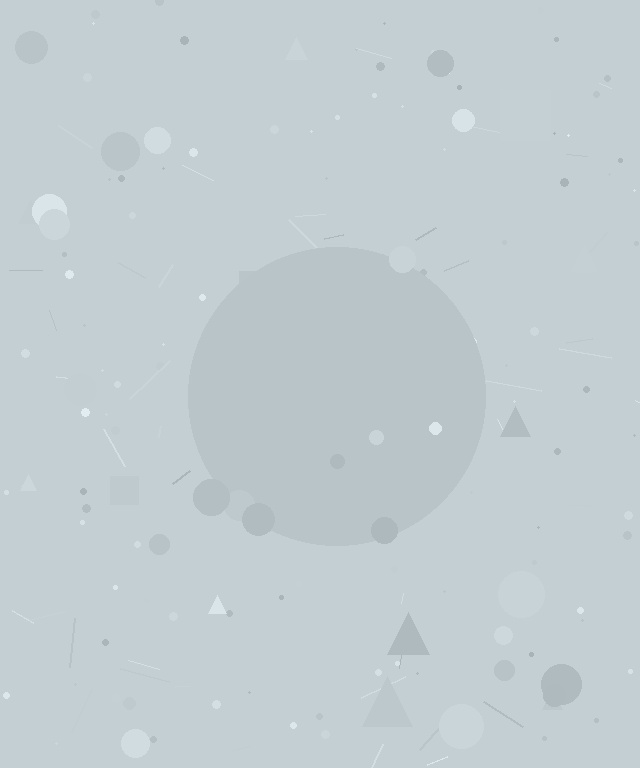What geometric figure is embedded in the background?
A circle is embedded in the background.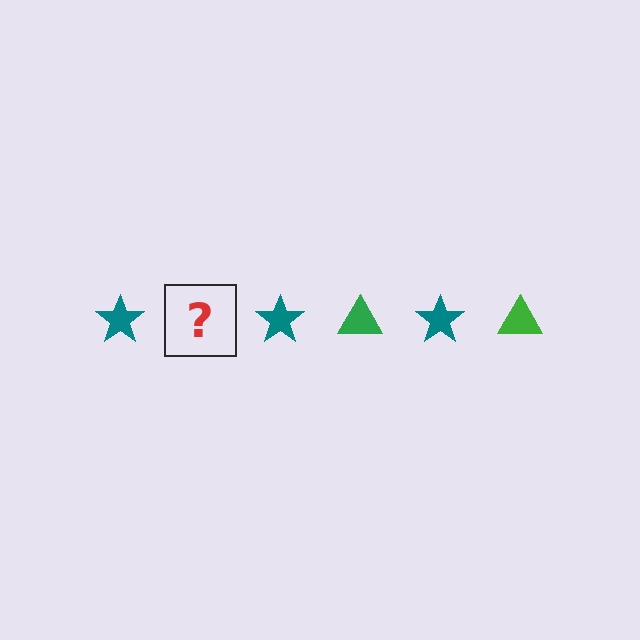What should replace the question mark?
The question mark should be replaced with a green triangle.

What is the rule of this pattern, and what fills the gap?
The rule is that the pattern alternates between teal star and green triangle. The gap should be filled with a green triangle.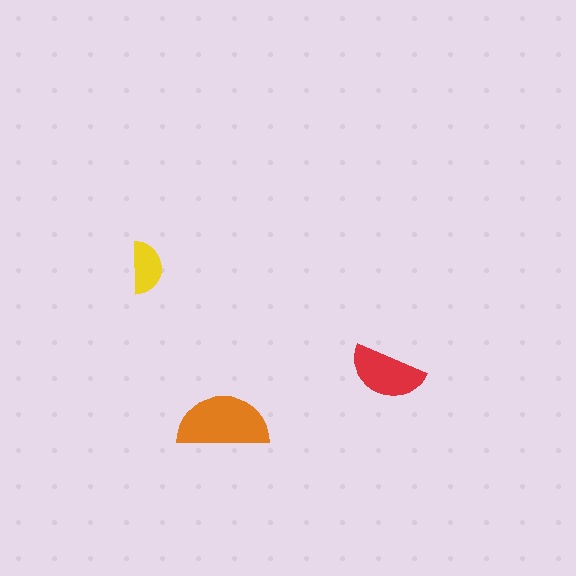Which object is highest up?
The yellow semicircle is topmost.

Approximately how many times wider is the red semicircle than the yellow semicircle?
About 1.5 times wider.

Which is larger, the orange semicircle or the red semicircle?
The orange one.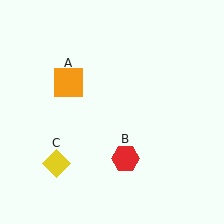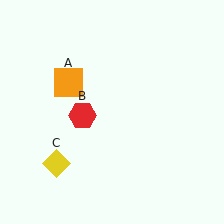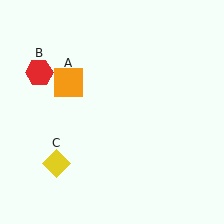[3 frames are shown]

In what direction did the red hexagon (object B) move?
The red hexagon (object B) moved up and to the left.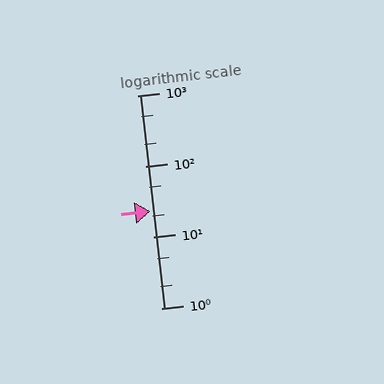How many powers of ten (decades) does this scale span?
The scale spans 3 decades, from 1 to 1000.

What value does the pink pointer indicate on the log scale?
The pointer indicates approximately 23.